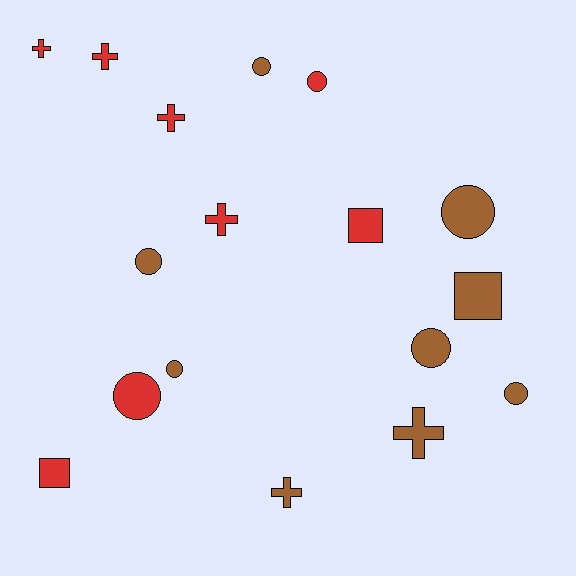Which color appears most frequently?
Brown, with 9 objects.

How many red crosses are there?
There are 4 red crosses.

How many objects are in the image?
There are 17 objects.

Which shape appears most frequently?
Circle, with 8 objects.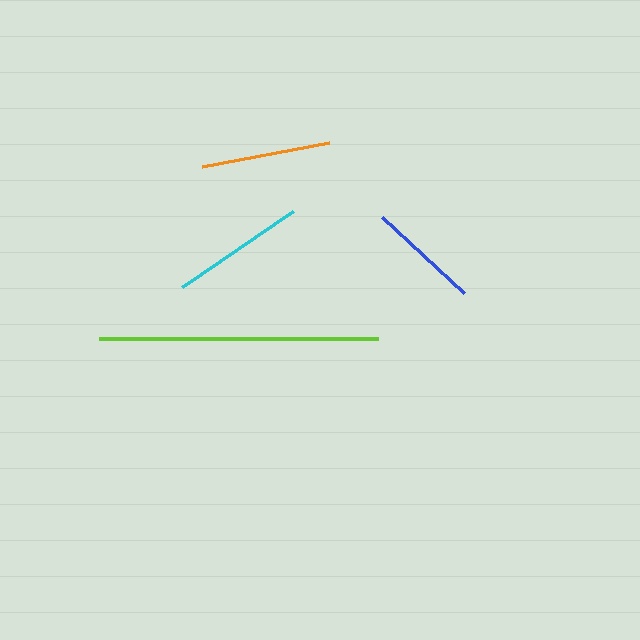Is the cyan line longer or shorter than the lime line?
The lime line is longer than the cyan line.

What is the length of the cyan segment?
The cyan segment is approximately 135 pixels long.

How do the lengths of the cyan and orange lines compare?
The cyan and orange lines are approximately the same length.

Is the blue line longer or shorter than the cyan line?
The cyan line is longer than the blue line.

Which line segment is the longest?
The lime line is the longest at approximately 279 pixels.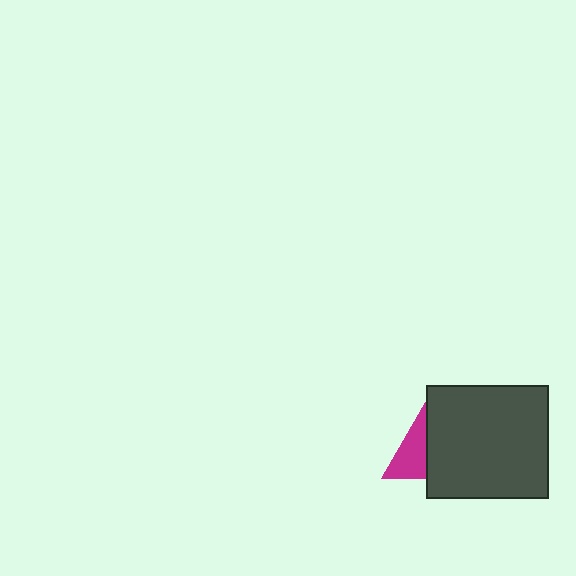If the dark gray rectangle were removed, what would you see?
You would see the complete magenta triangle.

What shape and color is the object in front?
The object in front is a dark gray rectangle.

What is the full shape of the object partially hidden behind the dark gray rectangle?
The partially hidden object is a magenta triangle.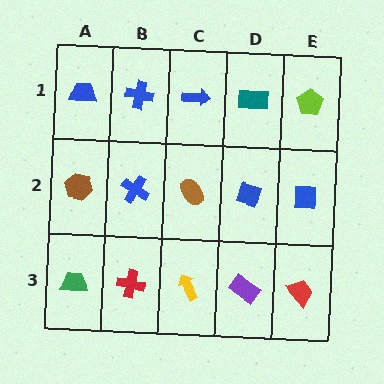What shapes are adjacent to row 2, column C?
A blue arrow (row 1, column C), a yellow arrow (row 3, column C), a blue cross (row 2, column B), a blue diamond (row 2, column D).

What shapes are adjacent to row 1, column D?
A blue diamond (row 2, column D), a blue arrow (row 1, column C), a lime pentagon (row 1, column E).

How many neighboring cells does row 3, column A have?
2.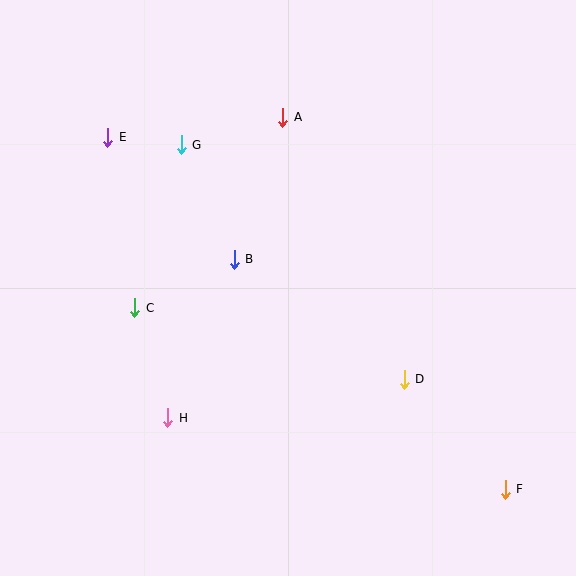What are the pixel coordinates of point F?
Point F is at (505, 489).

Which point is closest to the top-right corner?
Point A is closest to the top-right corner.